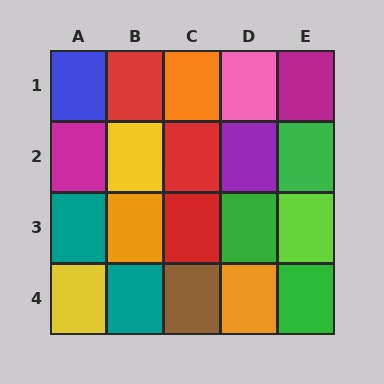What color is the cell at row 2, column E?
Green.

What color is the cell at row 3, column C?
Red.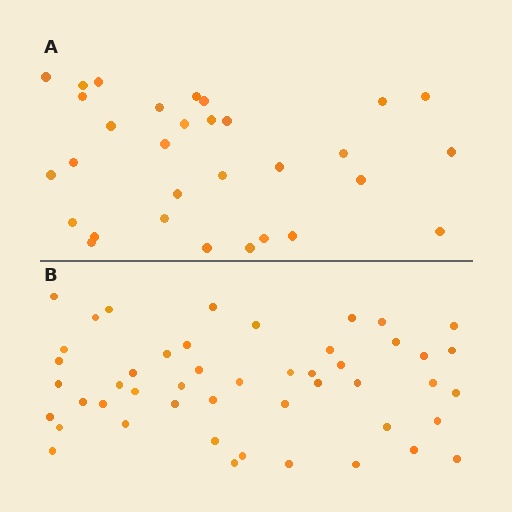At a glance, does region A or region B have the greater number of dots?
Region B (the bottom region) has more dots.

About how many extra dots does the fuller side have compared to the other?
Region B has approximately 15 more dots than region A.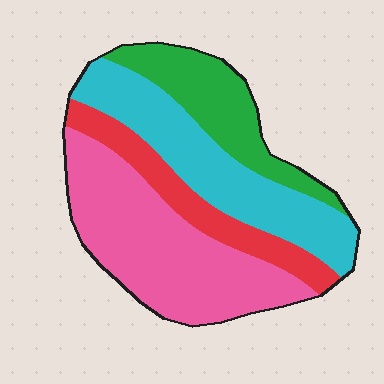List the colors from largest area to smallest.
From largest to smallest: pink, cyan, green, red.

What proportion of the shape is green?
Green takes up between a sixth and a third of the shape.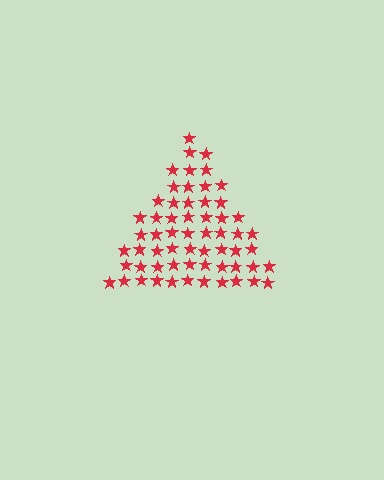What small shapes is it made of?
It is made of small stars.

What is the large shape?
The large shape is a triangle.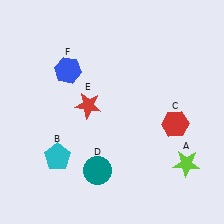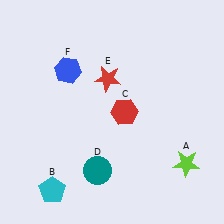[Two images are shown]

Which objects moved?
The objects that moved are: the cyan pentagon (B), the red hexagon (C), the red star (E).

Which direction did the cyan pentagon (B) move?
The cyan pentagon (B) moved down.